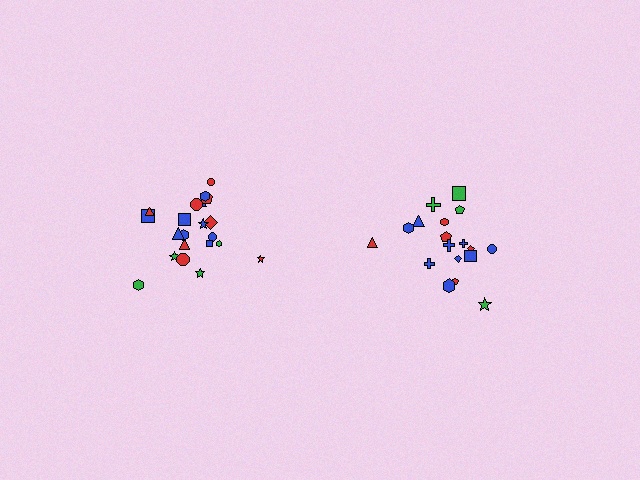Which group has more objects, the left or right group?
The left group.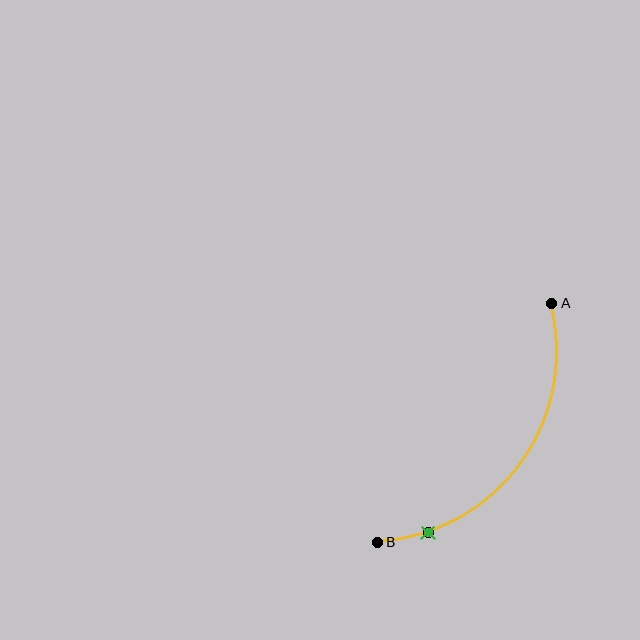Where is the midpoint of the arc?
The arc midpoint is the point on the curve farthest from the straight line joining A and B. It sits below and to the right of that line.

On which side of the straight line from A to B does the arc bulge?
The arc bulges below and to the right of the straight line connecting A and B.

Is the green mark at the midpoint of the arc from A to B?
No. The green mark lies on the arc but is closer to endpoint B. The arc midpoint would be at the point on the curve equidistant along the arc from both A and B.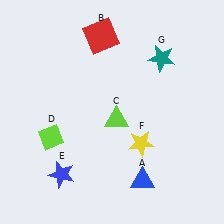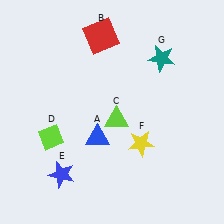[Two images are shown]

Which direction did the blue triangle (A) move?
The blue triangle (A) moved left.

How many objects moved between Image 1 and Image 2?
1 object moved between the two images.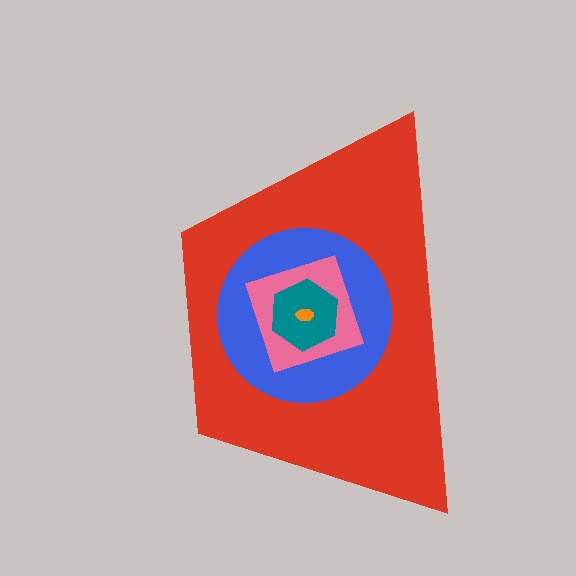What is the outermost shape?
The red trapezoid.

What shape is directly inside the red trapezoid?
The blue circle.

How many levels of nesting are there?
5.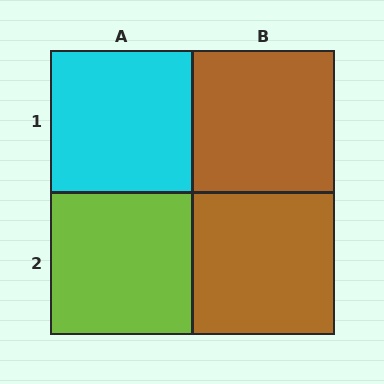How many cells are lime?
1 cell is lime.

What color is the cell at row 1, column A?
Cyan.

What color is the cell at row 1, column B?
Brown.